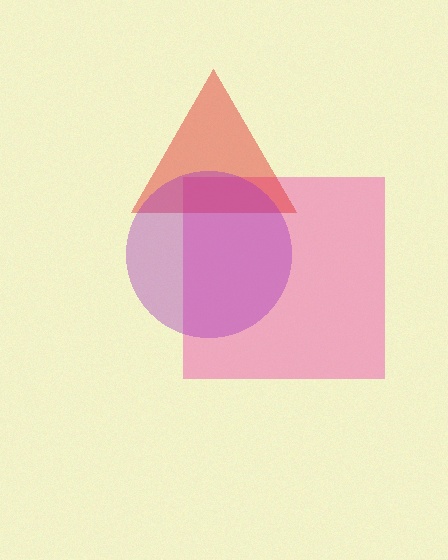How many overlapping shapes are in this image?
There are 3 overlapping shapes in the image.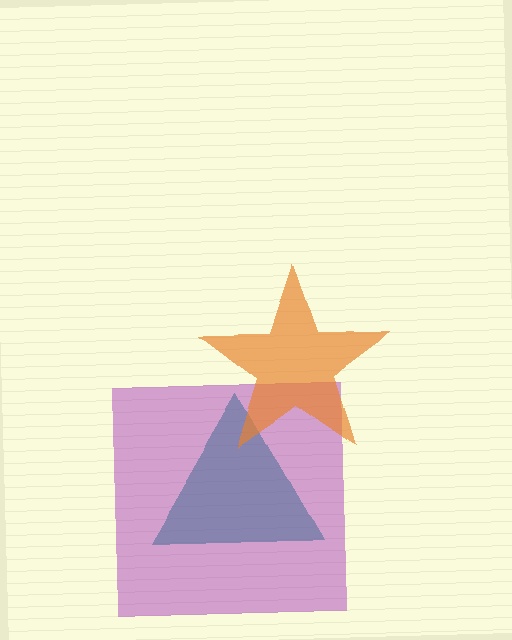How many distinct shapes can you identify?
There are 3 distinct shapes: a teal triangle, a purple square, an orange star.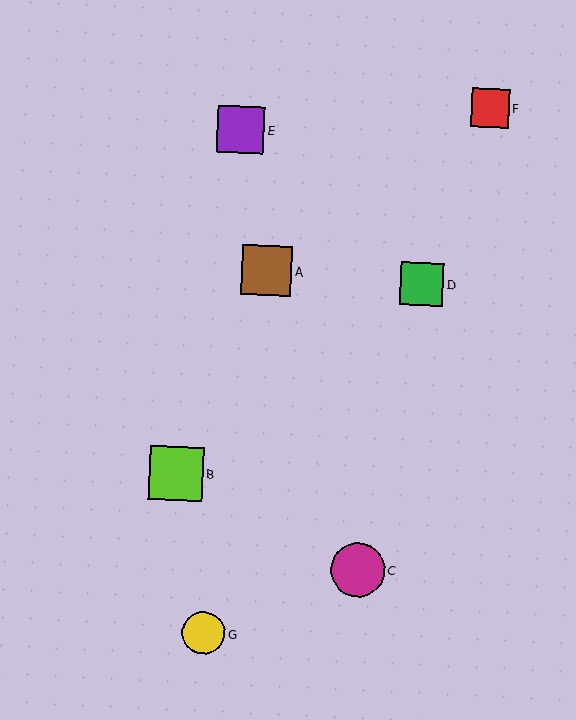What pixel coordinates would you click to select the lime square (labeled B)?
Click at (176, 473) to select the lime square B.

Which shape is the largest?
The magenta circle (labeled C) is the largest.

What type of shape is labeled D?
Shape D is a green square.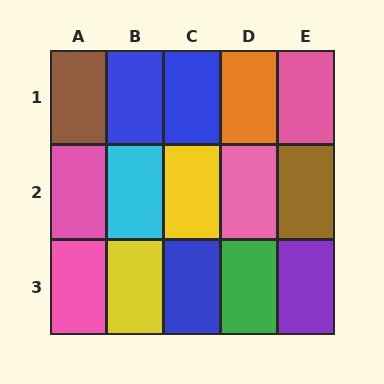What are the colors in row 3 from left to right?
Pink, yellow, blue, green, purple.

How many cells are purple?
1 cell is purple.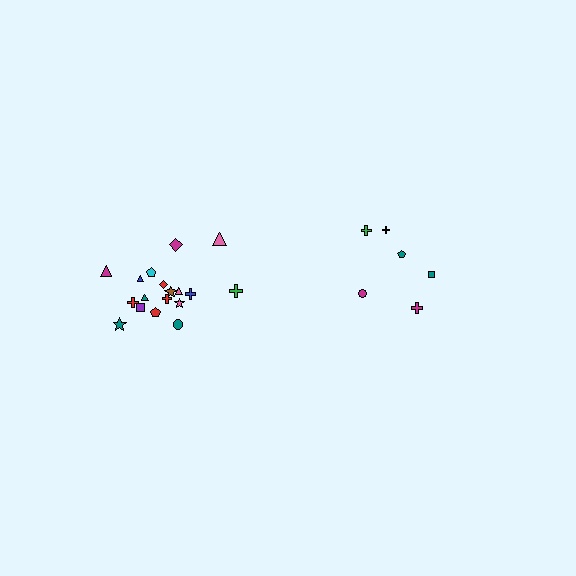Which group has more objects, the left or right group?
The left group.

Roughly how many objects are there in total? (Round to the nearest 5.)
Roughly 25 objects in total.